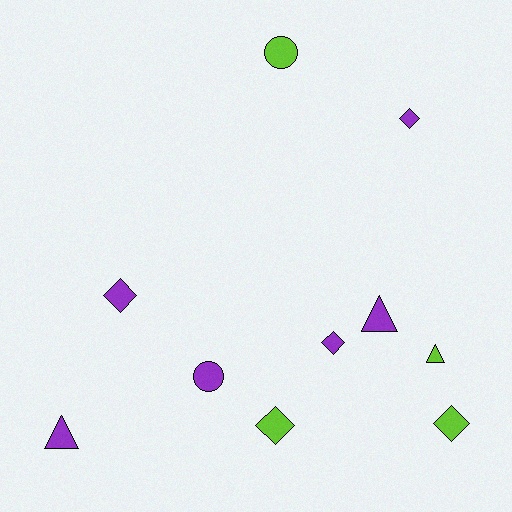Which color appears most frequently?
Purple, with 6 objects.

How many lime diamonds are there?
There are 2 lime diamonds.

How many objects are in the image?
There are 10 objects.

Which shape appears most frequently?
Diamond, with 5 objects.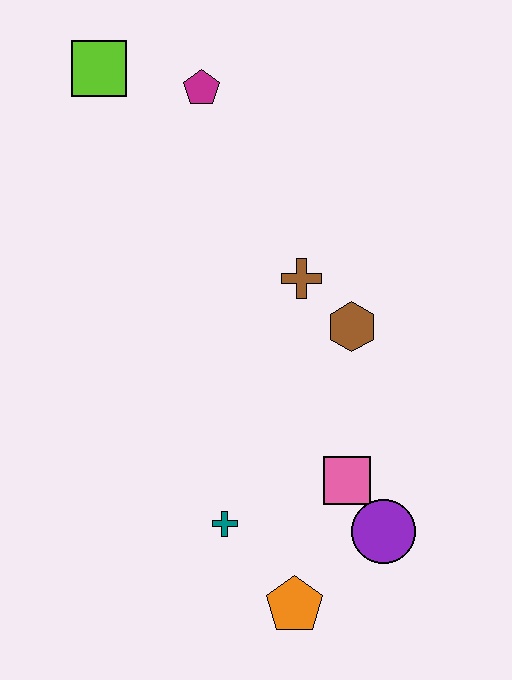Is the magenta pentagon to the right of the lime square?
Yes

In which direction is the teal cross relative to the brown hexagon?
The teal cross is below the brown hexagon.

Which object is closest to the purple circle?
The pink square is closest to the purple circle.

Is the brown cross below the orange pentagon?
No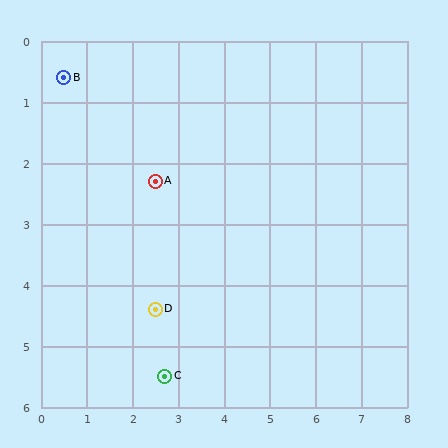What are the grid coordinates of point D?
Point D is at approximately (2.5, 4.4).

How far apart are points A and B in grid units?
Points A and B are about 2.6 grid units apart.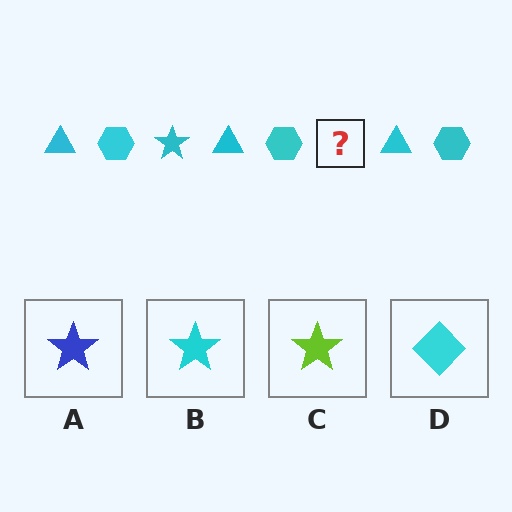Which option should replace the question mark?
Option B.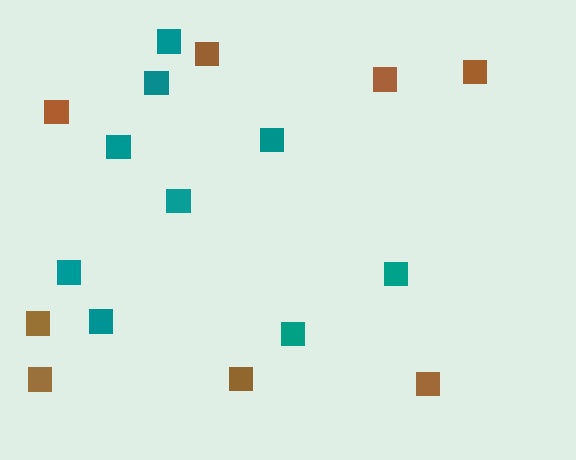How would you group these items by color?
There are 2 groups: one group of brown squares (8) and one group of teal squares (9).